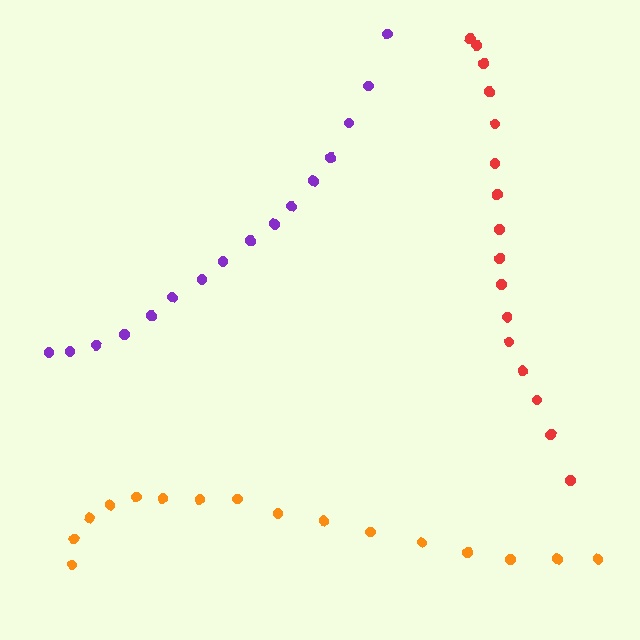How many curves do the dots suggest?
There are 3 distinct paths.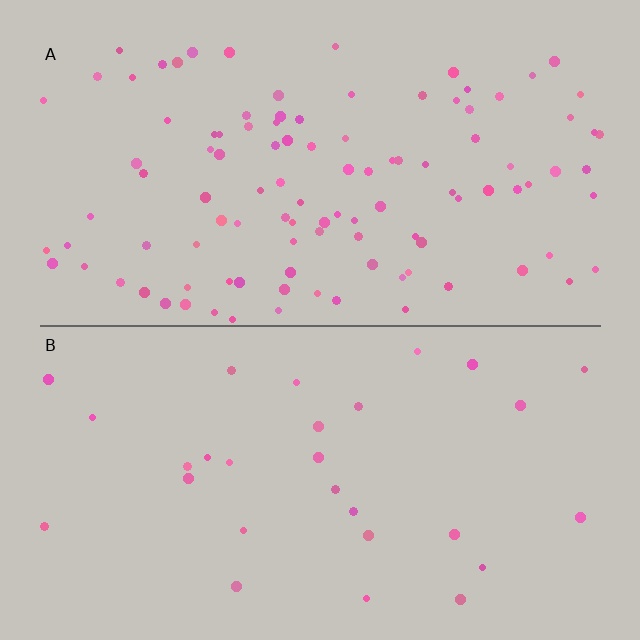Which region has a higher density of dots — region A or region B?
A (the top).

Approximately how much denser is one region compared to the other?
Approximately 3.7× — region A over region B.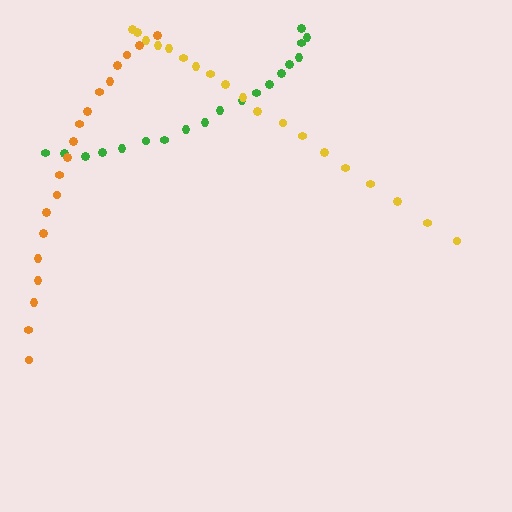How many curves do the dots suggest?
There are 3 distinct paths.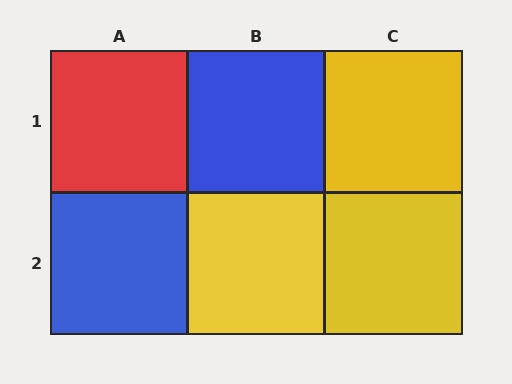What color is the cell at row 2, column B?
Yellow.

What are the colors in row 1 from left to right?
Red, blue, yellow.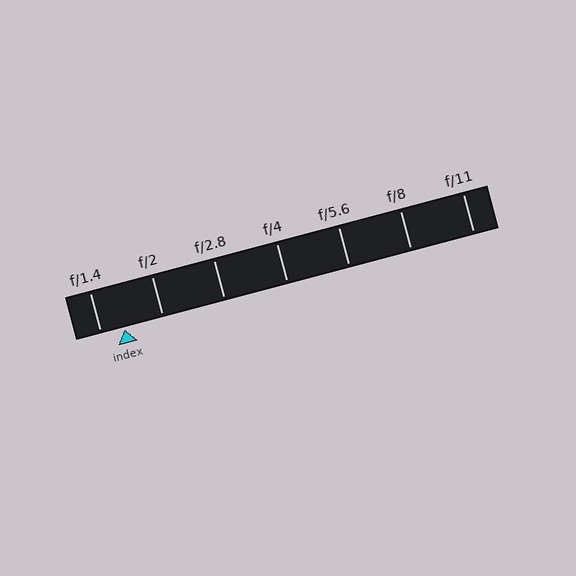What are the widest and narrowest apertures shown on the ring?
The widest aperture shown is f/1.4 and the narrowest is f/11.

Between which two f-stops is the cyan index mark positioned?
The index mark is between f/1.4 and f/2.